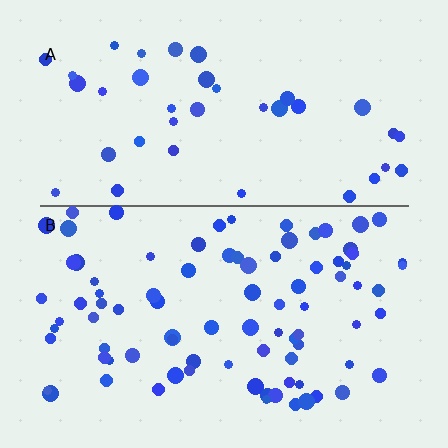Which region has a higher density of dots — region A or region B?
B (the bottom).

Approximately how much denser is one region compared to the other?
Approximately 2.2× — region B over region A.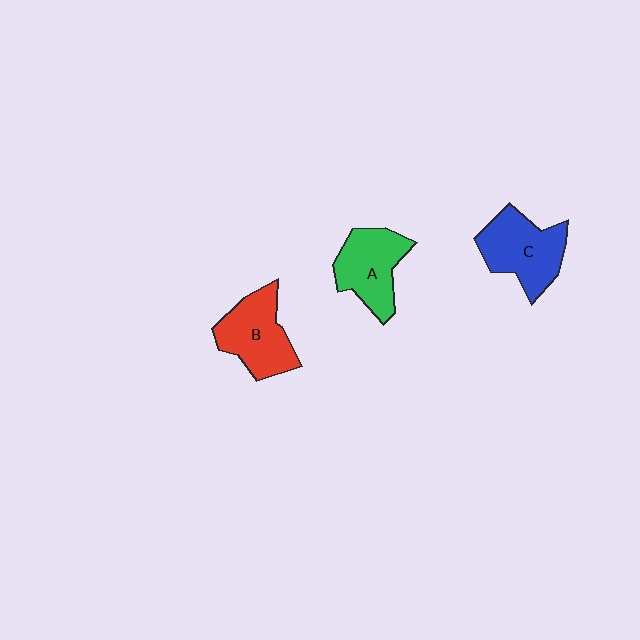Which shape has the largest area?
Shape C (blue).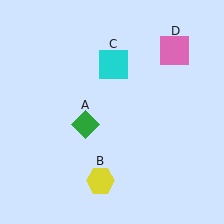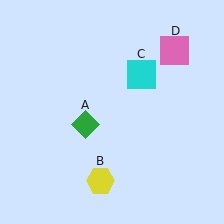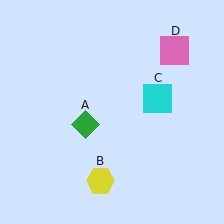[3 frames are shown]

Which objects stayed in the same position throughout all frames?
Green diamond (object A) and yellow hexagon (object B) and pink square (object D) remained stationary.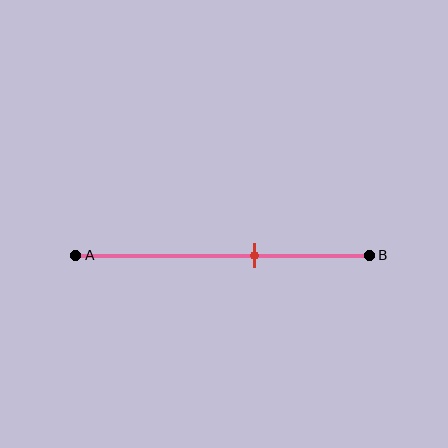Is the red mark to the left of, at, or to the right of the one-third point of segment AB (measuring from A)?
The red mark is to the right of the one-third point of segment AB.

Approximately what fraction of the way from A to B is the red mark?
The red mark is approximately 60% of the way from A to B.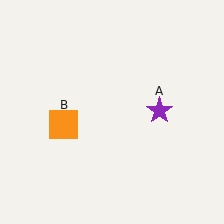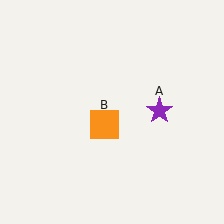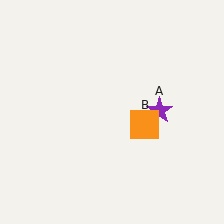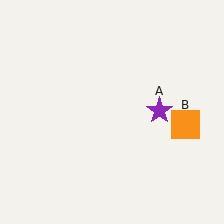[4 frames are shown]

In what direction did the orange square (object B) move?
The orange square (object B) moved right.